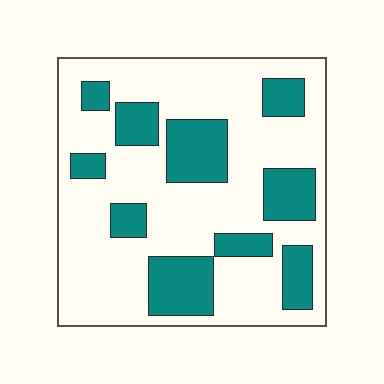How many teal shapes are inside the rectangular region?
10.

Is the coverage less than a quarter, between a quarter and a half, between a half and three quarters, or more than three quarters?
Between a quarter and a half.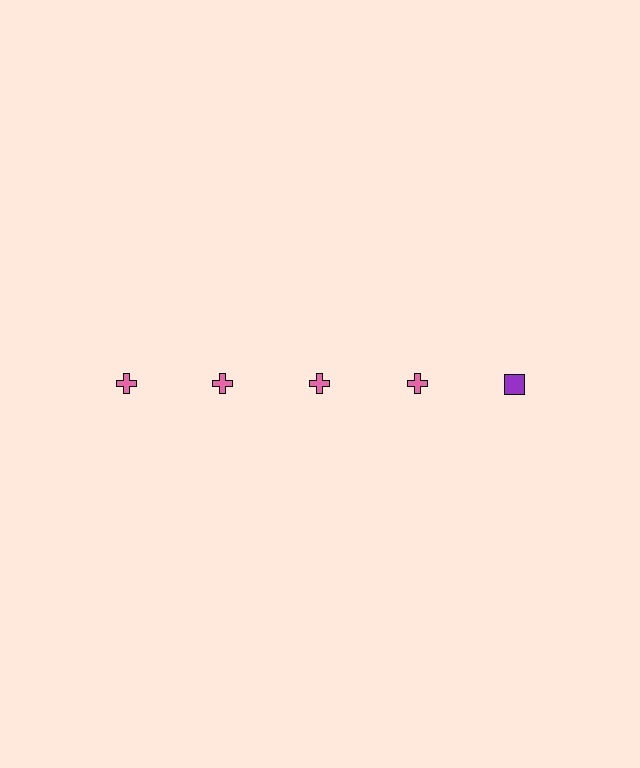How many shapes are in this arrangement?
There are 5 shapes arranged in a grid pattern.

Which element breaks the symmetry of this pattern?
The purple square in the top row, rightmost column breaks the symmetry. All other shapes are pink crosses.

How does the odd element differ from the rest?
It differs in both color (purple instead of pink) and shape (square instead of cross).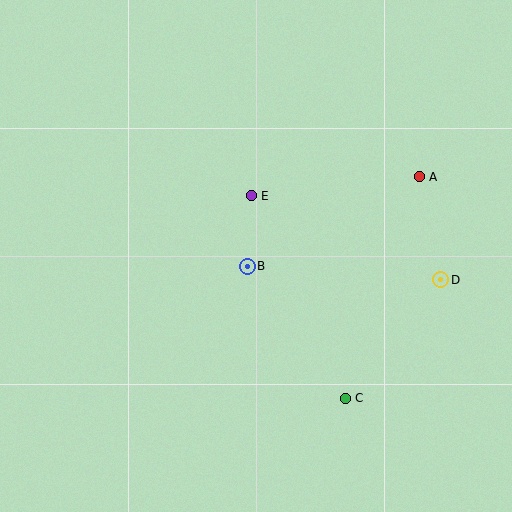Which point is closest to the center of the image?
Point B at (247, 266) is closest to the center.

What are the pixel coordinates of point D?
Point D is at (441, 280).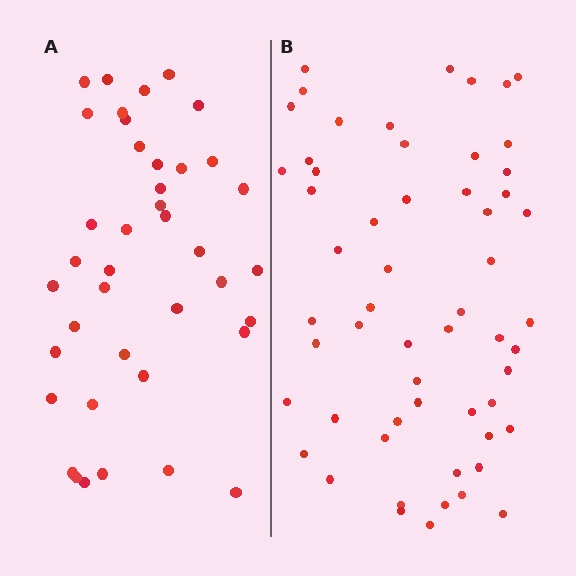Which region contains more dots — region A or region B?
Region B (the right region) has more dots.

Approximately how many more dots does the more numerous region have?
Region B has approximately 15 more dots than region A.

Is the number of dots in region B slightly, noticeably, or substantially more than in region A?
Region B has noticeably more, but not dramatically so. The ratio is roughly 1.4 to 1.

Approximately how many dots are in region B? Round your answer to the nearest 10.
About 60 dots. (The exact count is 57, which rounds to 60.)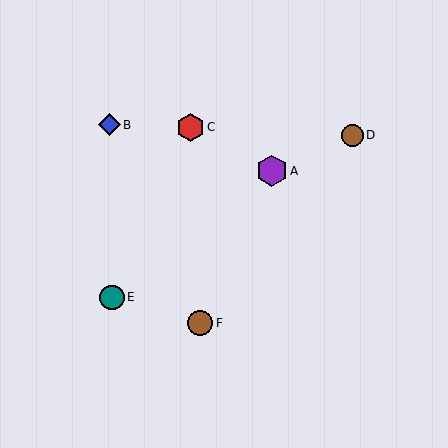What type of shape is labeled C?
Shape C is a red hexagon.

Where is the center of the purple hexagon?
The center of the purple hexagon is at (272, 171).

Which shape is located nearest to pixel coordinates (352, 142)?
The brown circle (labeled D) at (353, 135) is nearest to that location.